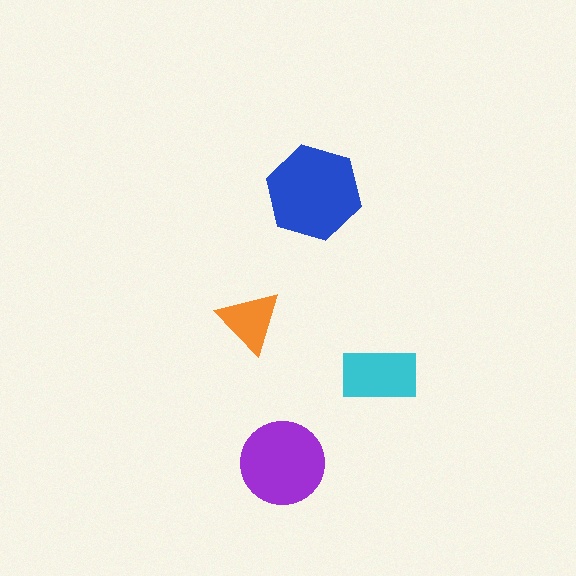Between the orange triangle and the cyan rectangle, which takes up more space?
The cyan rectangle.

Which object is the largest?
The blue hexagon.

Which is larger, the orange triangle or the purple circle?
The purple circle.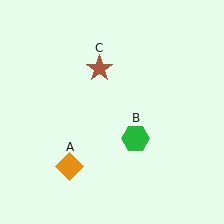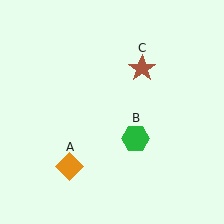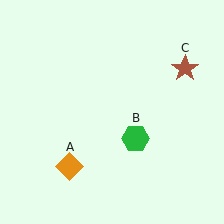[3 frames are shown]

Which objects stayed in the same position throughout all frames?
Orange diamond (object A) and green hexagon (object B) remained stationary.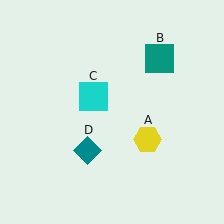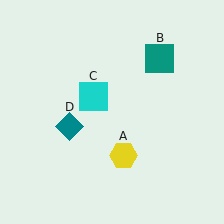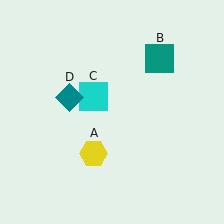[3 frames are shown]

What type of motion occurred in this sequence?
The yellow hexagon (object A), teal diamond (object D) rotated clockwise around the center of the scene.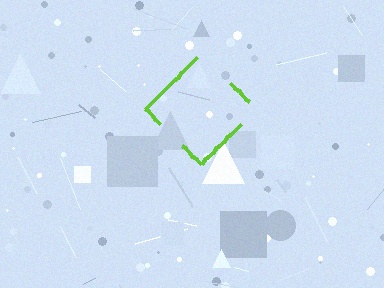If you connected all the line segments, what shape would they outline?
They would outline a diamond.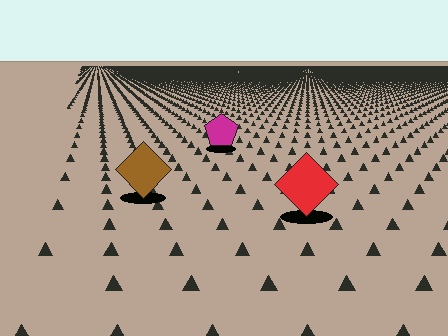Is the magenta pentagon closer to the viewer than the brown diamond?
No. The brown diamond is closer — you can tell from the texture gradient: the ground texture is coarser near it.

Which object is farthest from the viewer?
The magenta pentagon is farthest from the viewer. It appears smaller and the ground texture around it is denser.